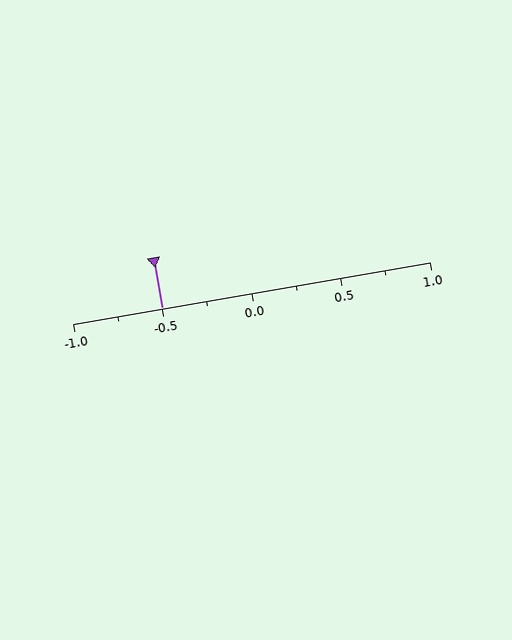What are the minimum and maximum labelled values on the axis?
The axis runs from -1.0 to 1.0.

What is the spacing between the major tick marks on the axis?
The major ticks are spaced 0.5 apart.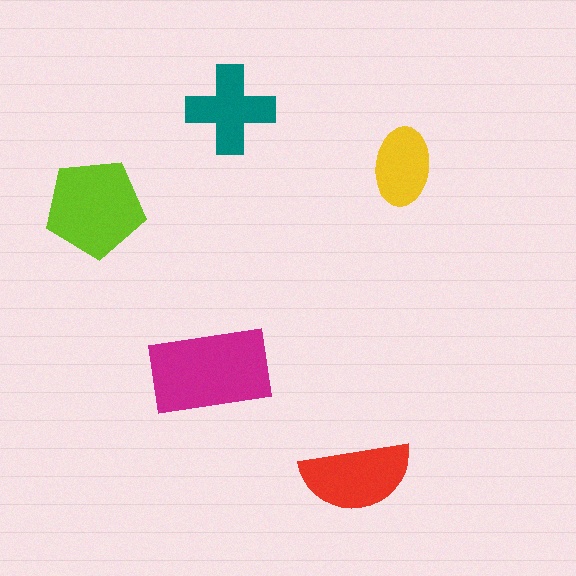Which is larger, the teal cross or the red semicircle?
The red semicircle.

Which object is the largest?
The magenta rectangle.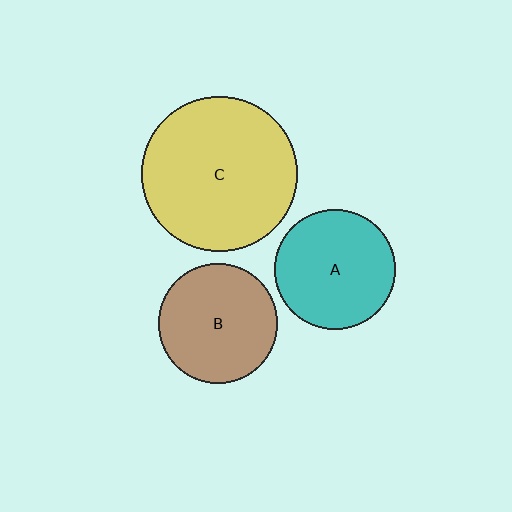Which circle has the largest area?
Circle C (yellow).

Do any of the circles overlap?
No, none of the circles overlap.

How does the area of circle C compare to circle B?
Approximately 1.7 times.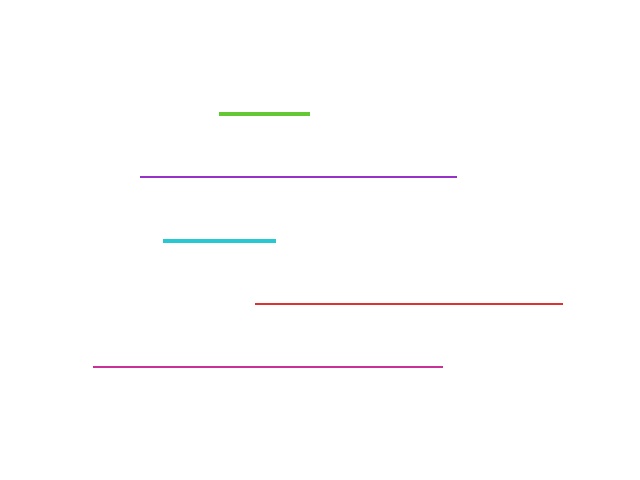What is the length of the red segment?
The red segment is approximately 307 pixels long.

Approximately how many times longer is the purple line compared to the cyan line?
The purple line is approximately 2.8 times the length of the cyan line.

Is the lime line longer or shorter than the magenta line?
The magenta line is longer than the lime line.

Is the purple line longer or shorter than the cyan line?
The purple line is longer than the cyan line.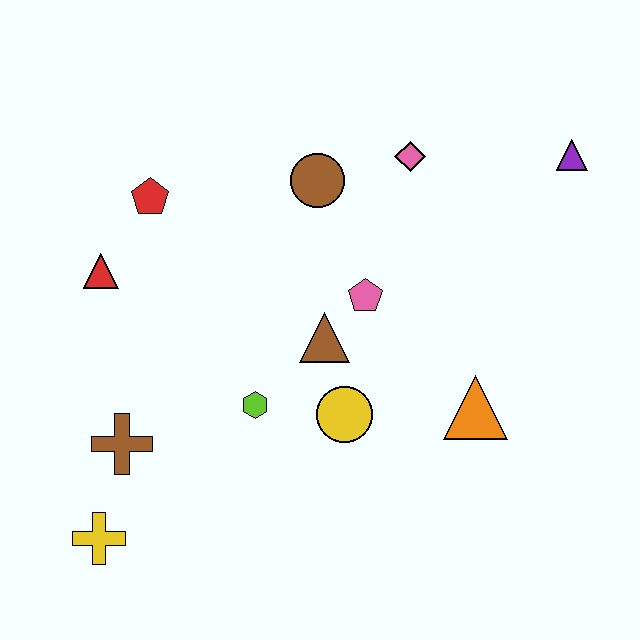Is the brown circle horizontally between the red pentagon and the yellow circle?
Yes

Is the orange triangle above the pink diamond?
No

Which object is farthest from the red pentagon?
The purple triangle is farthest from the red pentagon.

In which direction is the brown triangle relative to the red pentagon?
The brown triangle is to the right of the red pentagon.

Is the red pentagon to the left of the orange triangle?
Yes